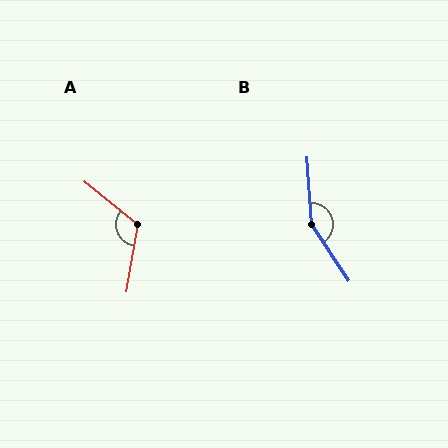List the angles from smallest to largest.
A (120°), B (151°).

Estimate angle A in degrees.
Approximately 120 degrees.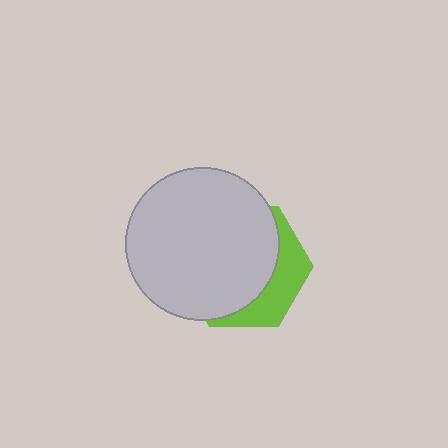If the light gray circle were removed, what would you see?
You would see the complete lime hexagon.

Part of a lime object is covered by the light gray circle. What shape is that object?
It is a hexagon.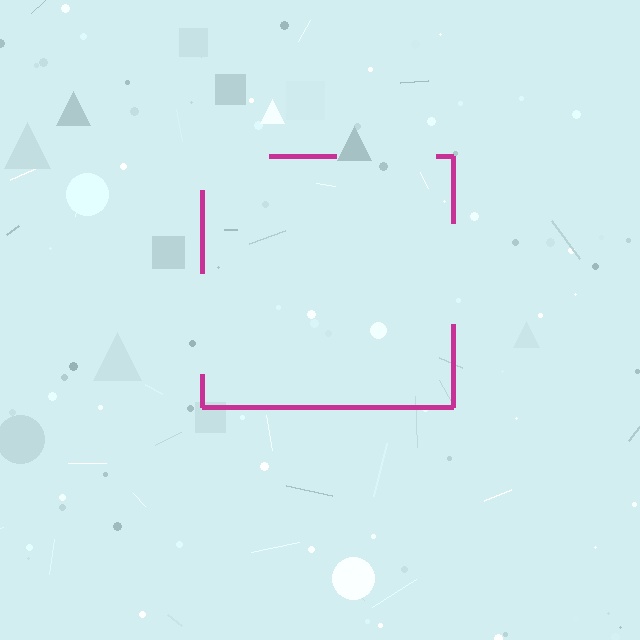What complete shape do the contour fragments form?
The contour fragments form a square.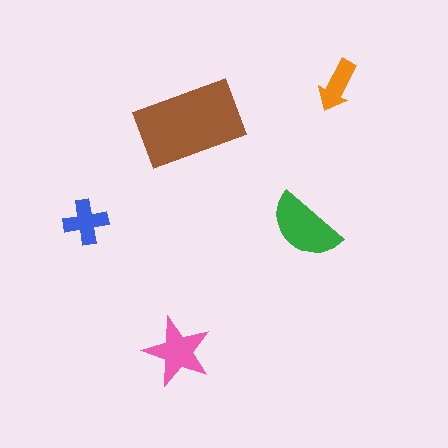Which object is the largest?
The brown rectangle.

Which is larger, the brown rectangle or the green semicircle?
The brown rectangle.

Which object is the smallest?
The orange arrow.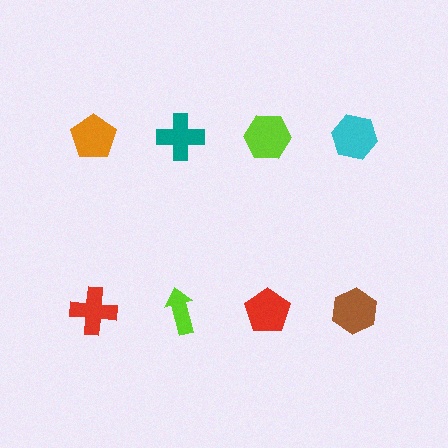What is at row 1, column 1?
An orange pentagon.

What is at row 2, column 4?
A brown hexagon.